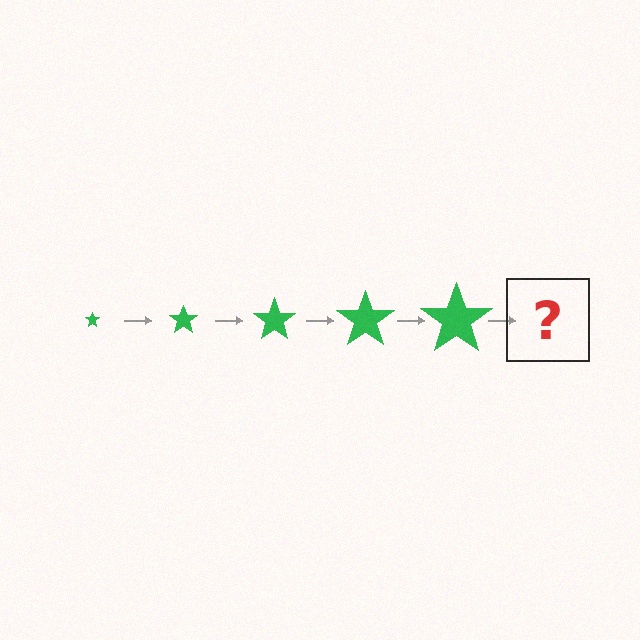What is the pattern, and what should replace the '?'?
The pattern is that the star gets progressively larger each step. The '?' should be a green star, larger than the previous one.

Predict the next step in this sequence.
The next step is a green star, larger than the previous one.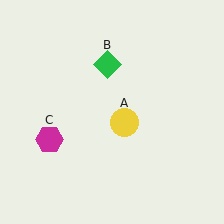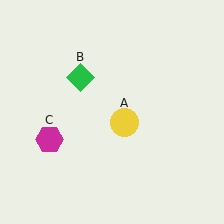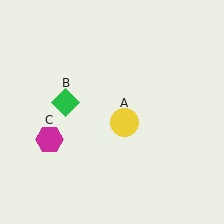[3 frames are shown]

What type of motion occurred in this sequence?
The green diamond (object B) rotated counterclockwise around the center of the scene.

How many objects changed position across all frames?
1 object changed position: green diamond (object B).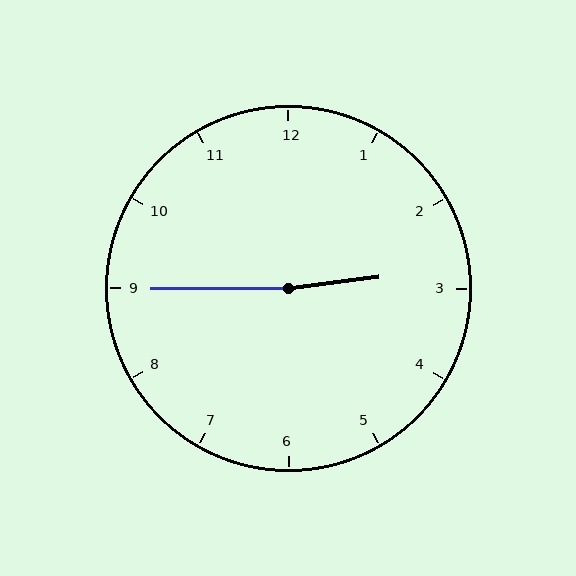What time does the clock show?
2:45.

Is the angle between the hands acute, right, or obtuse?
It is obtuse.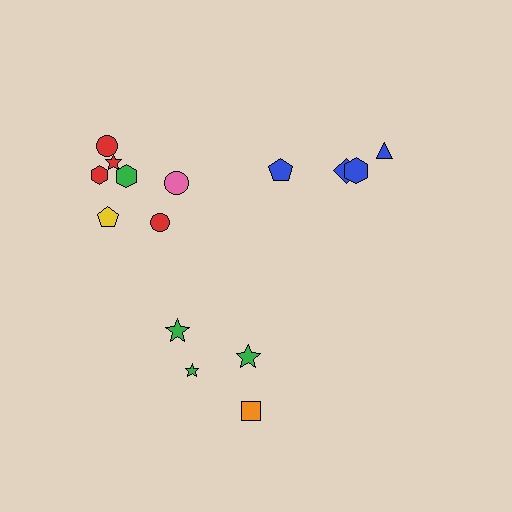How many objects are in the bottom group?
There are 4 objects.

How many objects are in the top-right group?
There are 4 objects.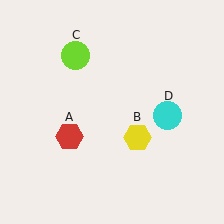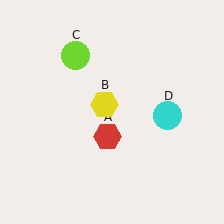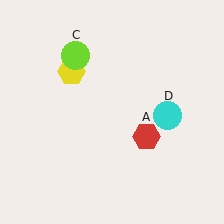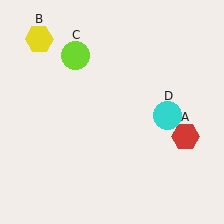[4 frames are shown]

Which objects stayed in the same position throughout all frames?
Lime circle (object C) and cyan circle (object D) remained stationary.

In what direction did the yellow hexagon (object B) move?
The yellow hexagon (object B) moved up and to the left.